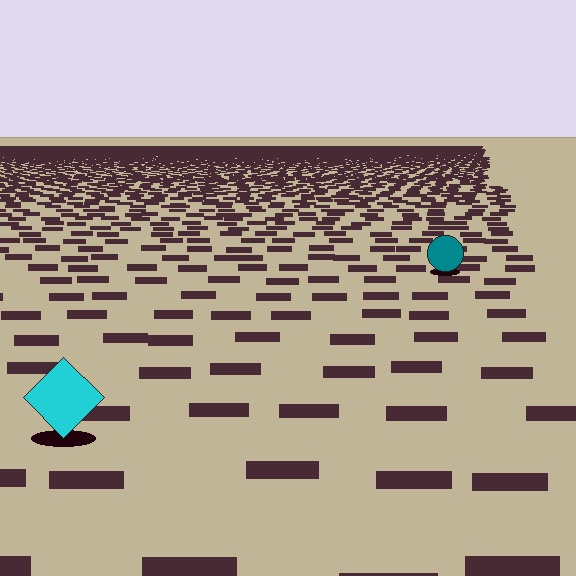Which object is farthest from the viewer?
The teal circle is farthest from the viewer. It appears smaller and the ground texture around it is denser.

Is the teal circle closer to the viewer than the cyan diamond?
No. The cyan diamond is closer — you can tell from the texture gradient: the ground texture is coarser near it.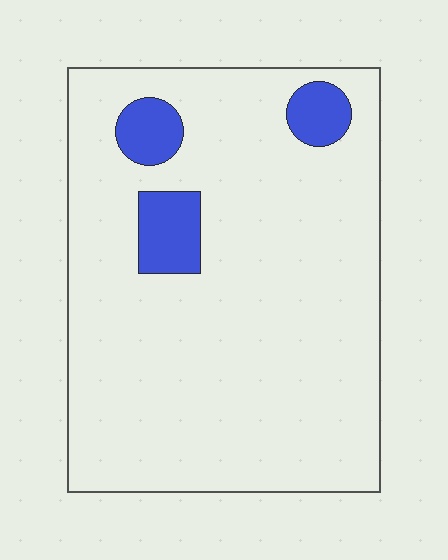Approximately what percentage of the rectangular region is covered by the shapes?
Approximately 10%.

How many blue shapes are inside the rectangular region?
3.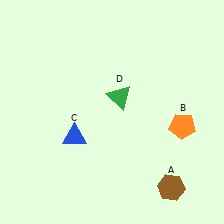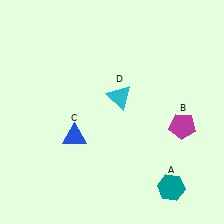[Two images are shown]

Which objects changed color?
A changed from brown to teal. B changed from orange to magenta. D changed from green to cyan.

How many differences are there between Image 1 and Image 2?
There are 3 differences between the two images.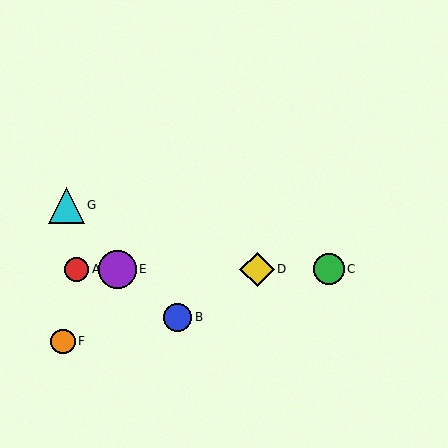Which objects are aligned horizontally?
Objects A, C, D, E are aligned horizontally.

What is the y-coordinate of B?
Object B is at y≈317.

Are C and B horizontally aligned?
No, C is at y≈269 and B is at y≈317.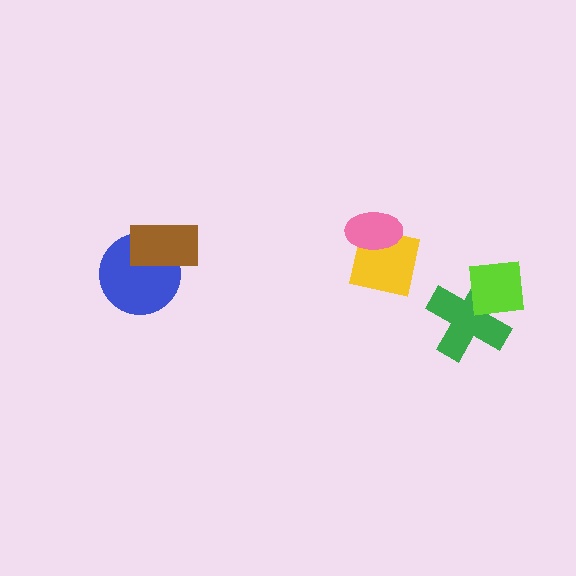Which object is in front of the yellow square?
The pink ellipse is in front of the yellow square.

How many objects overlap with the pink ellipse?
1 object overlaps with the pink ellipse.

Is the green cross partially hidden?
Yes, it is partially covered by another shape.